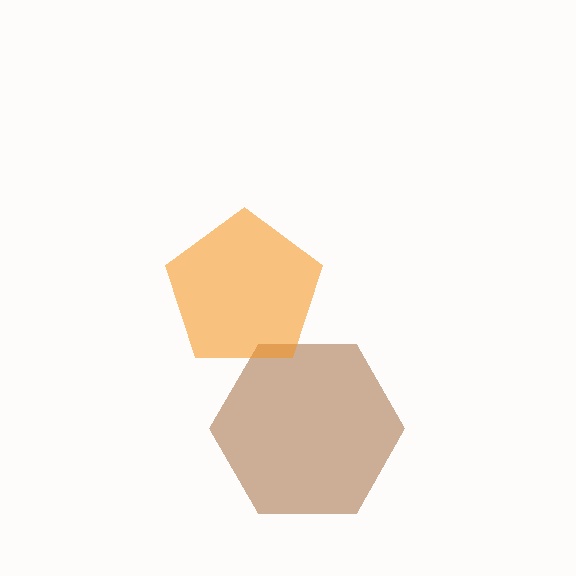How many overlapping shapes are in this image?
There are 2 overlapping shapes in the image.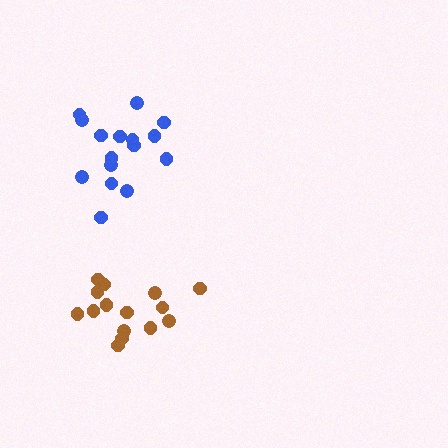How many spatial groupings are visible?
There are 2 spatial groupings.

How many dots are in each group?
Group 1: 15 dots, Group 2: 16 dots (31 total).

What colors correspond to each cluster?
The clusters are colored: brown, blue.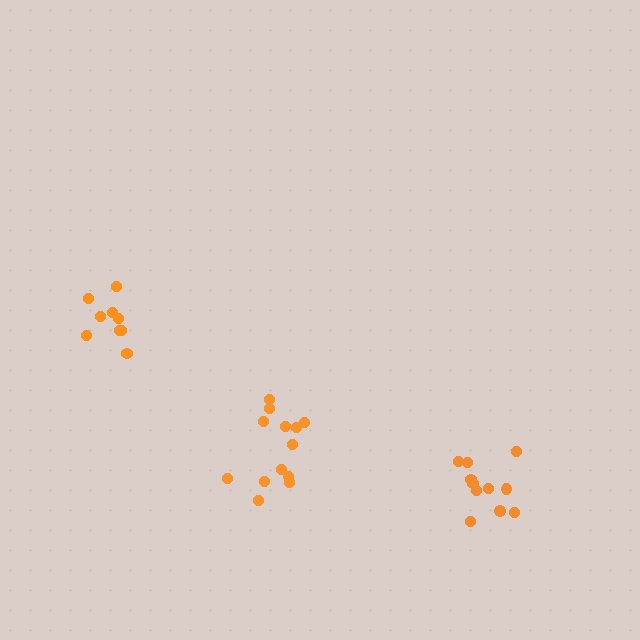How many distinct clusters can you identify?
There are 3 distinct clusters.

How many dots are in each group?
Group 1: 13 dots, Group 2: 11 dots, Group 3: 9 dots (33 total).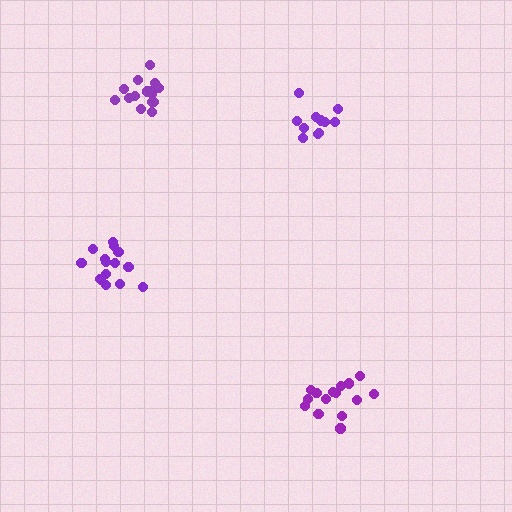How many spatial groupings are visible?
There are 4 spatial groupings.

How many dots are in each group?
Group 1: 15 dots, Group 2: 15 dots, Group 3: 15 dots, Group 4: 11 dots (56 total).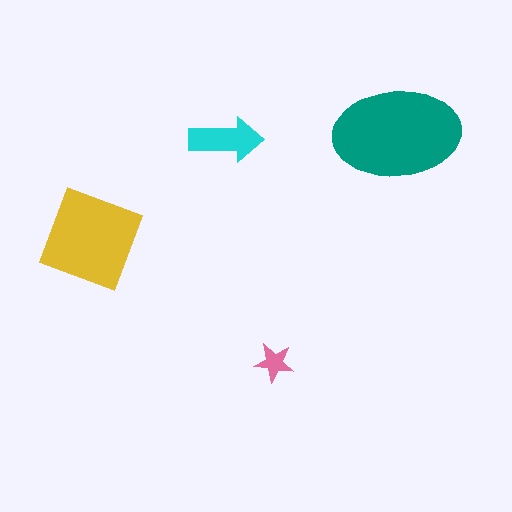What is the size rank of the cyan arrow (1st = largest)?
3rd.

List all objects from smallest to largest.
The pink star, the cyan arrow, the yellow square, the teal ellipse.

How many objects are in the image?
There are 4 objects in the image.